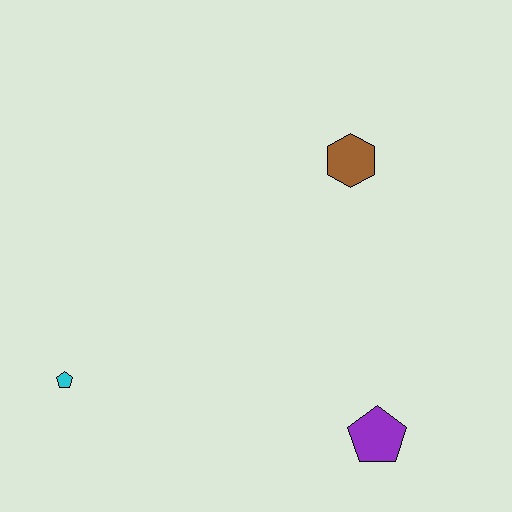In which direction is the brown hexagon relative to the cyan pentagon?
The brown hexagon is to the right of the cyan pentagon.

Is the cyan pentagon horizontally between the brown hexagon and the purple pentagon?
No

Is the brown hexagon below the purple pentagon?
No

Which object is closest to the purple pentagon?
The brown hexagon is closest to the purple pentagon.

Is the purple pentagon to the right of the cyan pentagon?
Yes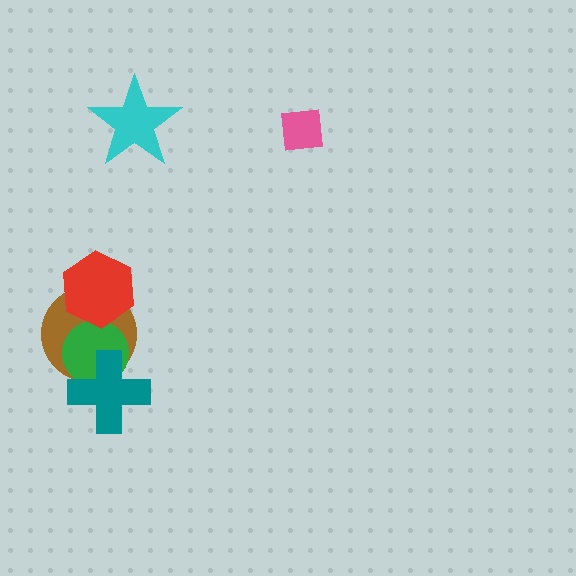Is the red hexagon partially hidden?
No, no other shape covers it.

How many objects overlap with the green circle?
3 objects overlap with the green circle.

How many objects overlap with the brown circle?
3 objects overlap with the brown circle.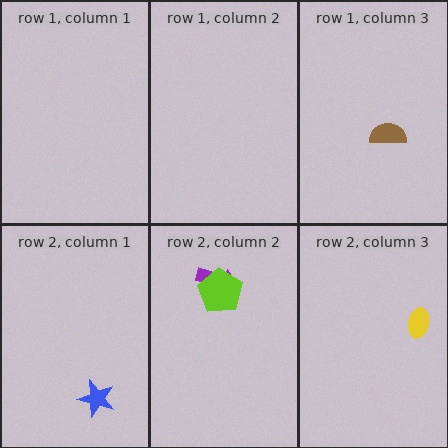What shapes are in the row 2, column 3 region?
The yellow ellipse.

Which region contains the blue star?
The row 2, column 1 region.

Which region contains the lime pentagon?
The row 2, column 2 region.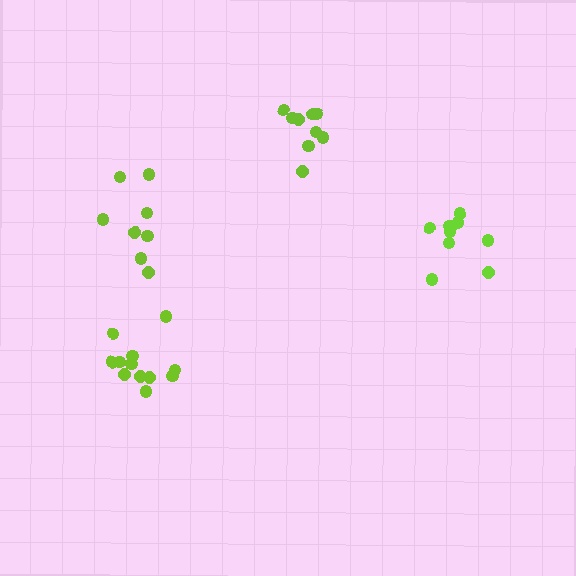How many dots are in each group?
Group 1: 9 dots, Group 2: 8 dots, Group 3: 9 dots, Group 4: 12 dots (38 total).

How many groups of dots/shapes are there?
There are 4 groups.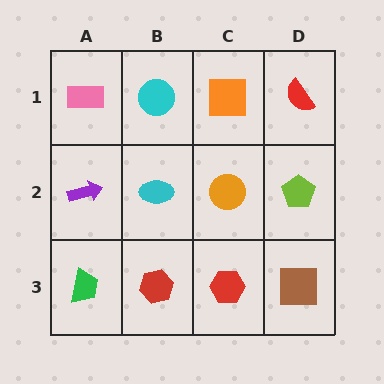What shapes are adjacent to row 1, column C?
An orange circle (row 2, column C), a cyan circle (row 1, column B), a red semicircle (row 1, column D).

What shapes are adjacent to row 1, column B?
A cyan ellipse (row 2, column B), a pink rectangle (row 1, column A), an orange square (row 1, column C).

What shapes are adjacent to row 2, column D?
A red semicircle (row 1, column D), a brown square (row 3, column D), an orange circle (row 2, column C).